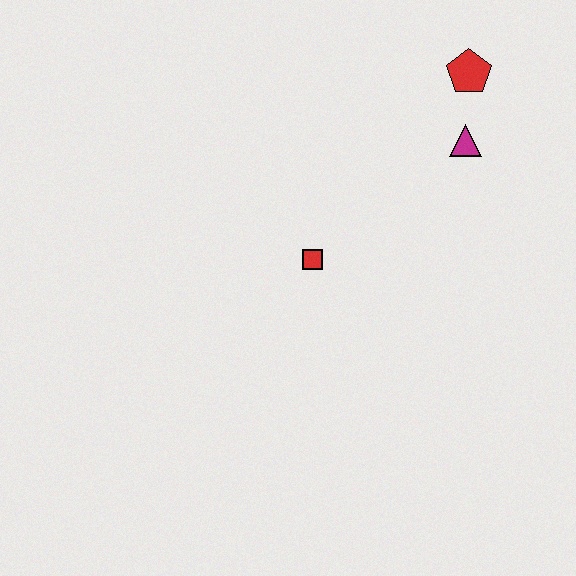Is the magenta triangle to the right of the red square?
Yes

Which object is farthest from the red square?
The red pentagon is farthest from the red square.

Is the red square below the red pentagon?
Yes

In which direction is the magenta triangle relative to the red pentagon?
The magenta triangle is below the red pentagon.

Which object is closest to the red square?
The magenta triangle is closest to the red square.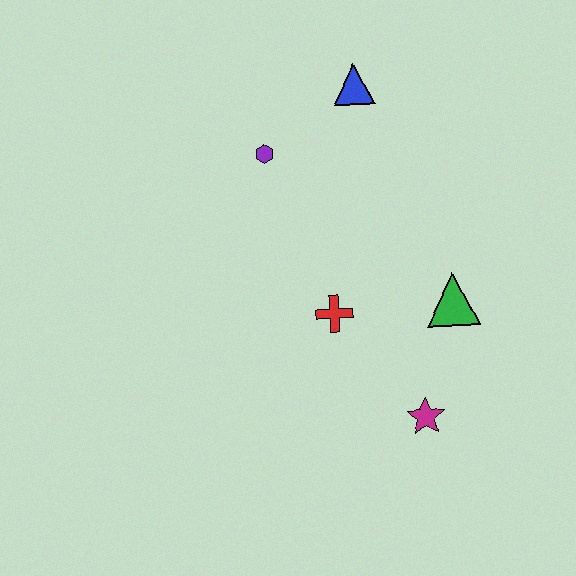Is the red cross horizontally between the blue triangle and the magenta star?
No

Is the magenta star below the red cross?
Yes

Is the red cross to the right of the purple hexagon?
Yes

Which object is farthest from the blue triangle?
The magenta star is farthest from the blue triangle.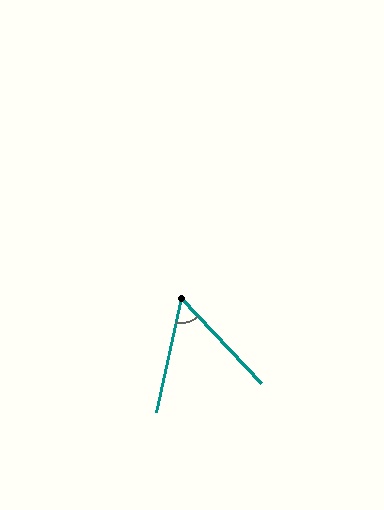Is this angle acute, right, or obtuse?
It is acute.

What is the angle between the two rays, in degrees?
Approximately 56 degrees.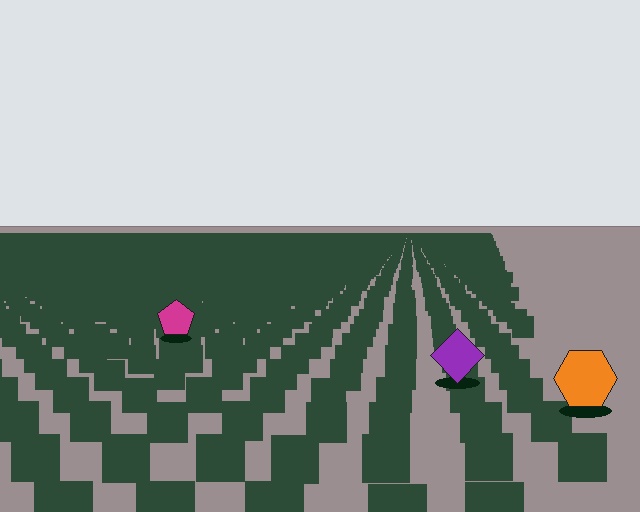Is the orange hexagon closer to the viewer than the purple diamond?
Yes. The orange hexagon is closer — you can tell from the texture gradient: the ground texture is coarser near it.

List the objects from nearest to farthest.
From nearest to farthest: the orange hexagon, the purple diamond, the magenta pentagon.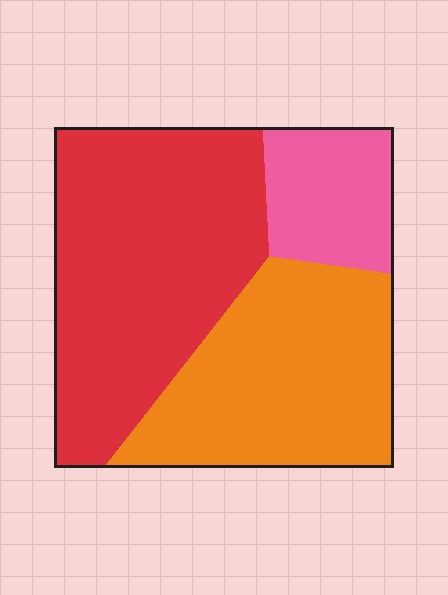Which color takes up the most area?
Red, at roughly 50%.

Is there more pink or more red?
Red.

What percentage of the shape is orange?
Orange covers around 35% of the shape.